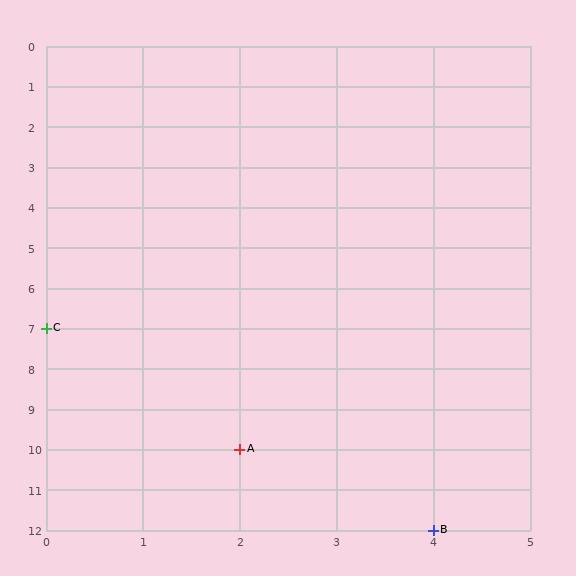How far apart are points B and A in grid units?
Points B and A are 2 columns and 2 rows apart (about 2.8 grid units diagonally).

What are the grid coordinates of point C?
Point C is at grid coordinates (0, 7).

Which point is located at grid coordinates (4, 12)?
Point B is at (4, 12).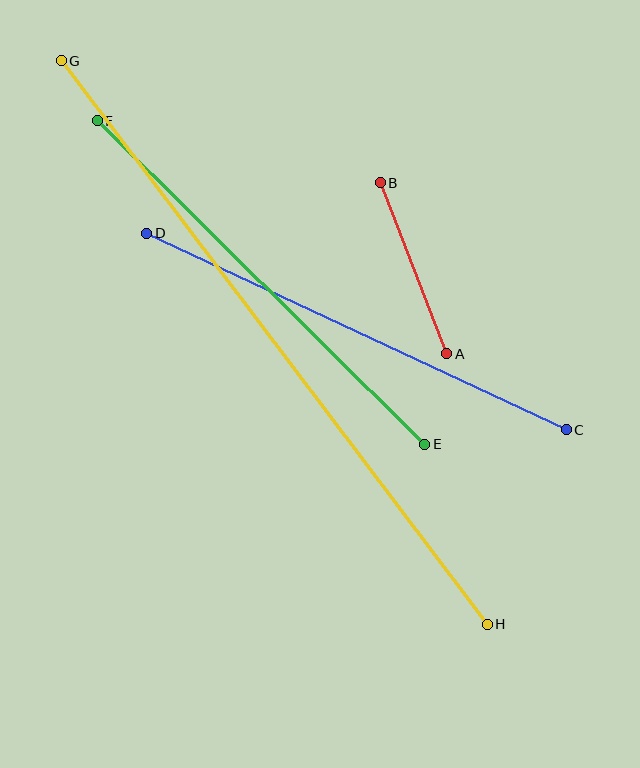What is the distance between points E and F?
The distance is approximately 460 pixels.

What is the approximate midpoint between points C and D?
The midpoint is at approximately (357, 332) pixels.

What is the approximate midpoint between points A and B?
The midpoint is at approximately (413, 268) pixels.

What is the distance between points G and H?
The distance is approximately 706 pixels.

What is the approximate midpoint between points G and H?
The midpoint is at approximately (274, 342) pixels.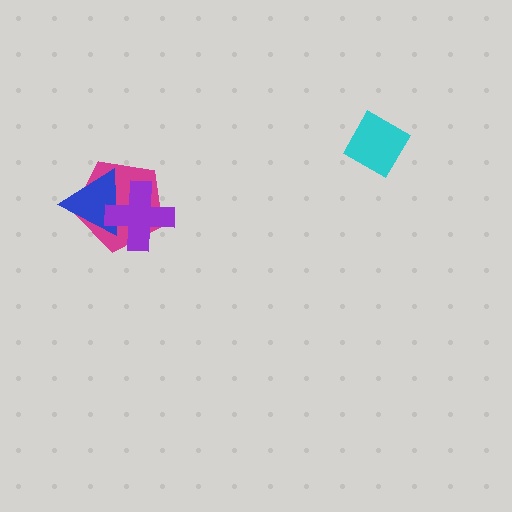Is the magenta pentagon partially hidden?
Yes, it is partially covered by another shape.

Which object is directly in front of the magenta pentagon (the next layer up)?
The blue triangle is directly in front of the magenta pentagon.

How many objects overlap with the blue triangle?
2 objects overlap with the blue triangle.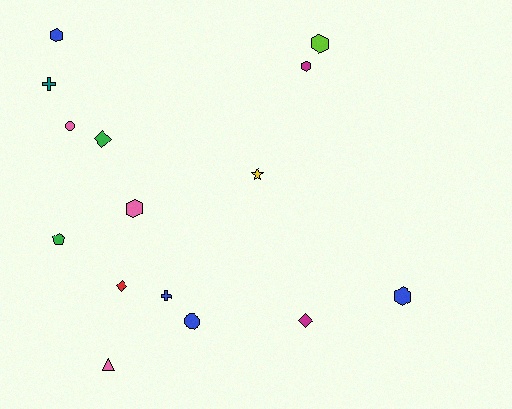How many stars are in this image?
There is 1 star.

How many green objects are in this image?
There are 2 green objects.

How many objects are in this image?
There are 15 objects.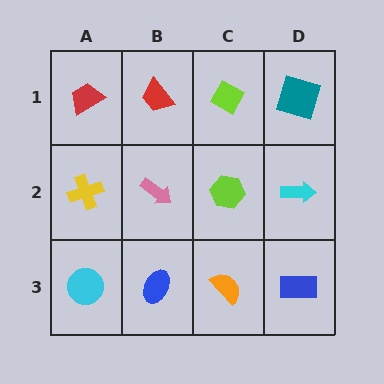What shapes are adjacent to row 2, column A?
A red trapezoid (row 1, column A), a cyan circle (row 3, column A), a pink arrow (row 2, column B).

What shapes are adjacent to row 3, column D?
A cyan arrow (row 2, column D), an orange semicircle (row 3, column C).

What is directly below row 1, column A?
A yellow cross.